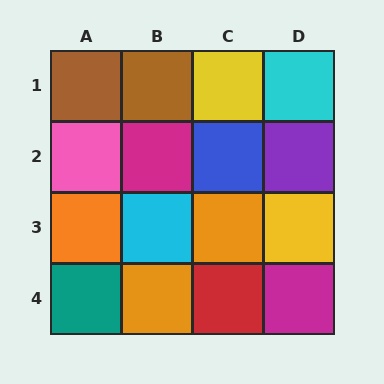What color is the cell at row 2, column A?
Pink.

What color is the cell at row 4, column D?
Magenta.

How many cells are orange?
3 cells are orange.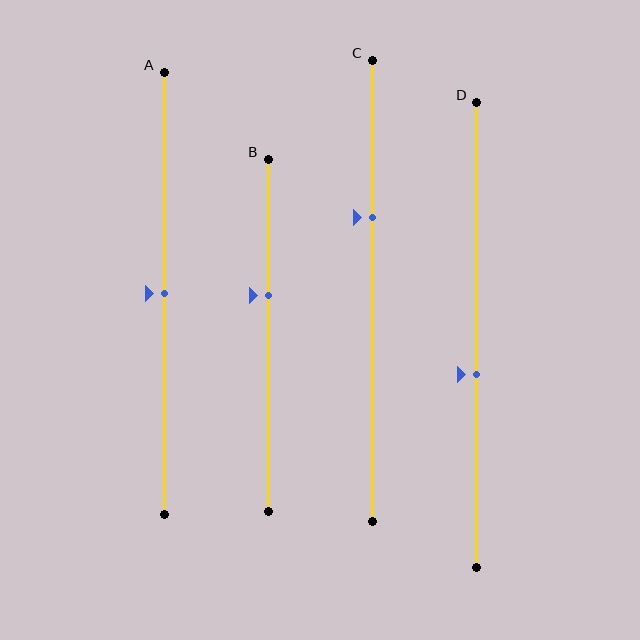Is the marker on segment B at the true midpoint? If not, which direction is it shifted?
No, the marker on segment B is shifted upward by about 11% of the segment length.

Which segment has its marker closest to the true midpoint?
Segment A has its marker closest to the true midpoint.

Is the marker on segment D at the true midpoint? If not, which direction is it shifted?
No, the marker on segment D is shifted downward by about 9% of the segment length.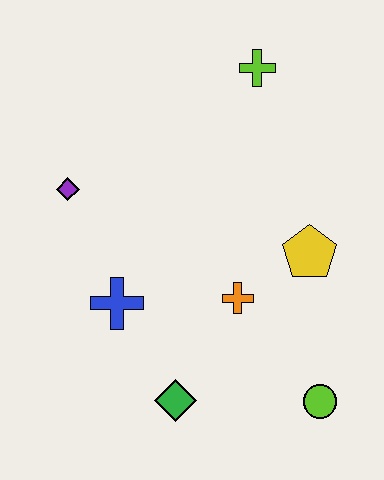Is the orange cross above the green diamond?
Yes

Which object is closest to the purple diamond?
The blue cross is closest to the purple diamond.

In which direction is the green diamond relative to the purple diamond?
The green diamond is below the purple diamond.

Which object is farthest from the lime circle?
The lime cross is farthest from the lime circle.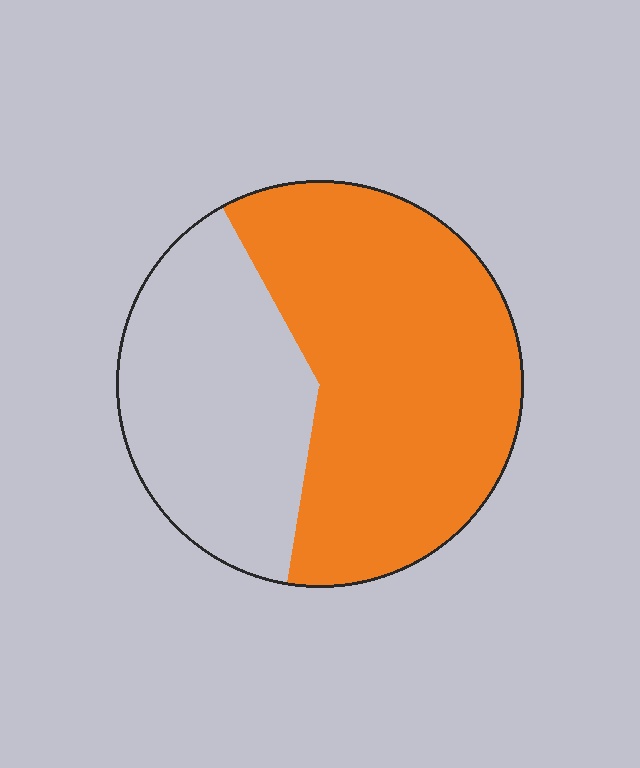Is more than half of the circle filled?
Yes.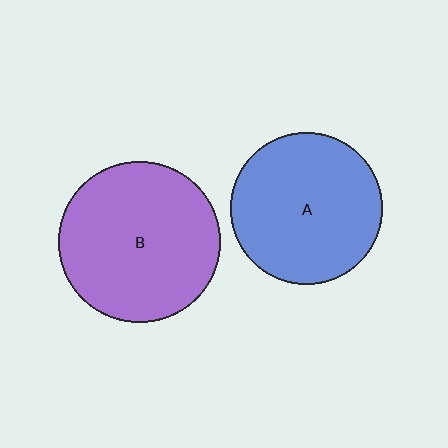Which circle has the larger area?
Circle B (purple).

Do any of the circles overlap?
No, none of the circles overlap.